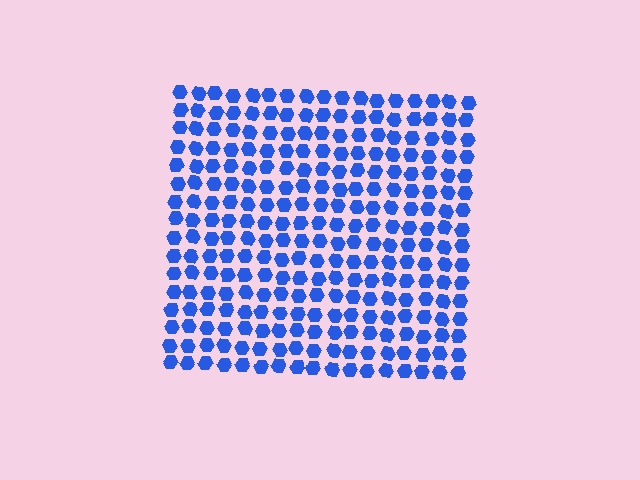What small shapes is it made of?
It is made of small hexagons.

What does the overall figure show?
The overall figure shows a square.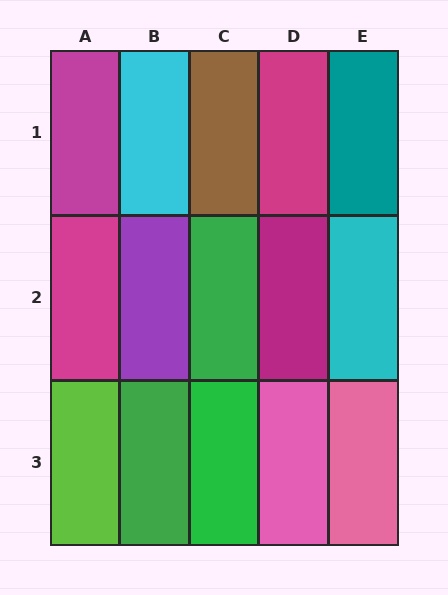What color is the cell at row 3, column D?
Pink.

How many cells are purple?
1 cell is purple.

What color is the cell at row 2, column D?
Magenta.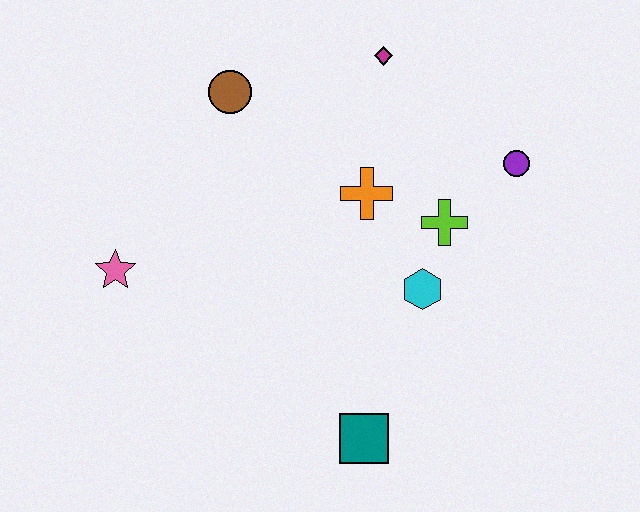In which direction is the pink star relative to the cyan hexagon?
The pink star is to the left of the cyan hexagon.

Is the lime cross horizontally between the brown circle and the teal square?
No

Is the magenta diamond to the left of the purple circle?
Yes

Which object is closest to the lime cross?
The cyan hexagon is closest to the lime cross.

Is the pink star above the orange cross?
No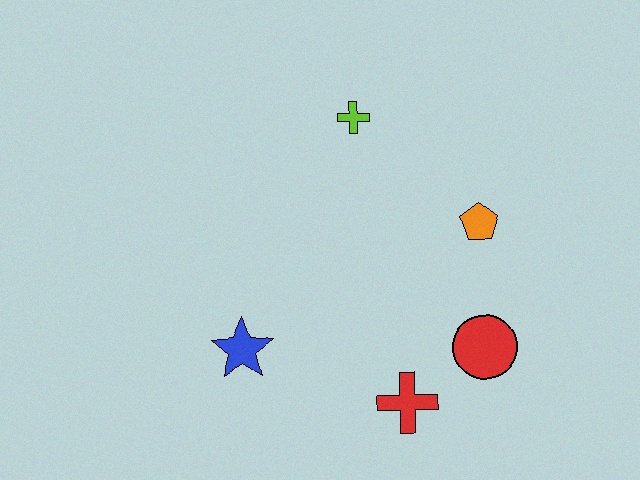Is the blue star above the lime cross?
No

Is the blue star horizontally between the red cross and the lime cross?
No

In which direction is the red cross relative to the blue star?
The red cross is to the right of the blue star.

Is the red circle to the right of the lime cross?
Yes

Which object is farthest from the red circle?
The lime cross is farthest from the red circle.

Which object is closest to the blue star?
The red cross is closest to the blue star.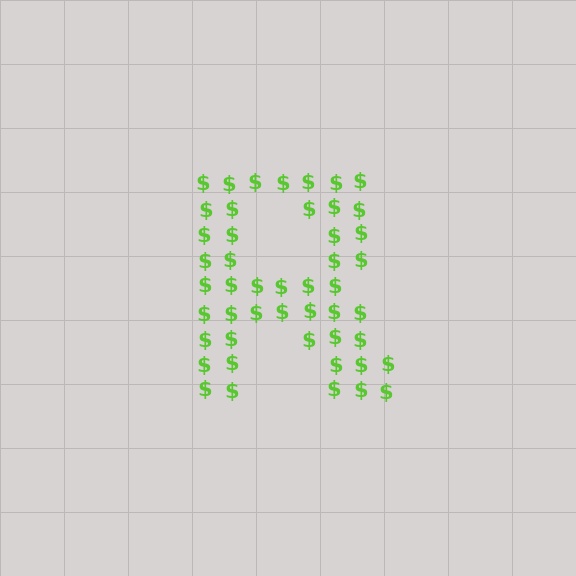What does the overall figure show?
The overall figure shows the letter R.